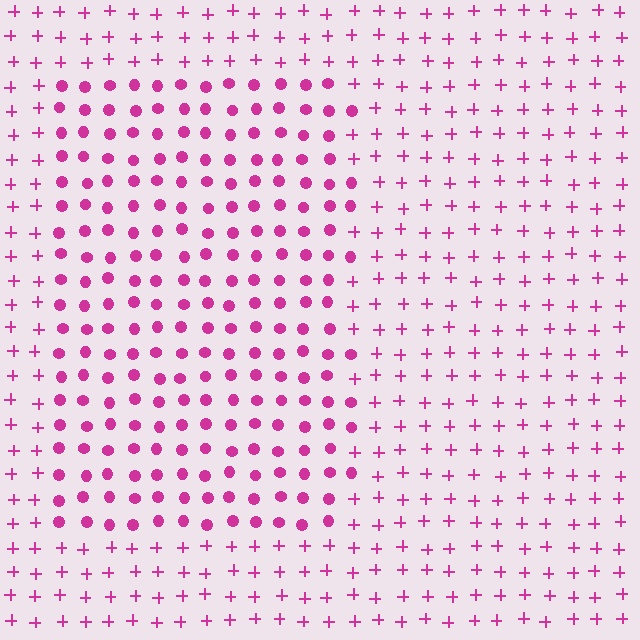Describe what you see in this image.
The image is filled with small magenta elements arranged in a uniform grid. A rectangle-shaped region contains circles, while the surrounding area contains plus signs. The boundary is defined purely by the change in element shape.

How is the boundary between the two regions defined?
The boundary is defined by a change in element shape: circles inside vs. plus signs outside. All elements share the same color and spacing.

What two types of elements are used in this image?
The image uses circles inside the rectangle region and plus signs outside it.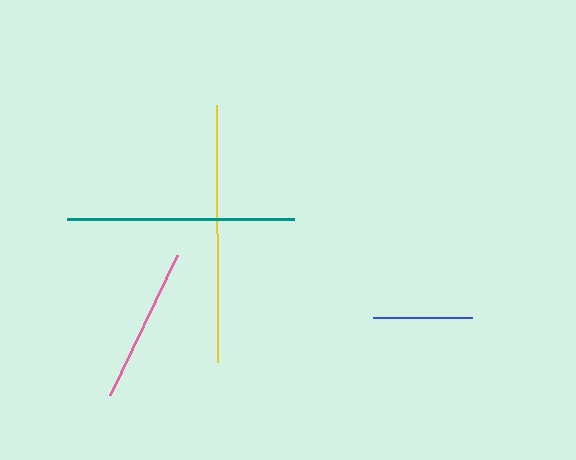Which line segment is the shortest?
The blue line is the shortest at approximately 98 pixels.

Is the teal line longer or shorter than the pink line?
The teal line is longer than the pink line.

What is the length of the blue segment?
The blue segment is approximately 98 pixels long.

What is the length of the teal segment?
The teal segment is approximately 227 pixels long.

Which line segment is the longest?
The yellow line is the longest at approximately 257 pixels.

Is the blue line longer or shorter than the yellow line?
The yellow line is longer than the blue line.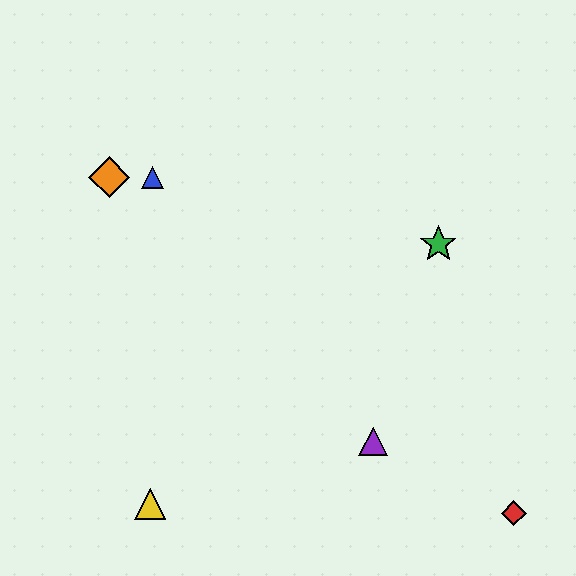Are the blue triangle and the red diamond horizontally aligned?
No, the blue triangle is at y≈177 and the red diamond is at y≈513.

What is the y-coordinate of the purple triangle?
The purple triangle is at y≈442.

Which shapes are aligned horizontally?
The blue triangle, the orange diamond are aligned horizontally.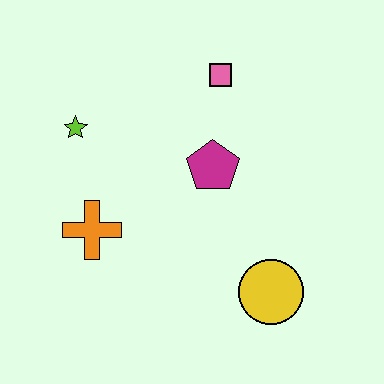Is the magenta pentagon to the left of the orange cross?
No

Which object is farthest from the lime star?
The yellow circle is farthest from the lime star.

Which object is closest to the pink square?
The magenta pentagon is closest to the pink square.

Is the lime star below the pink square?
Yes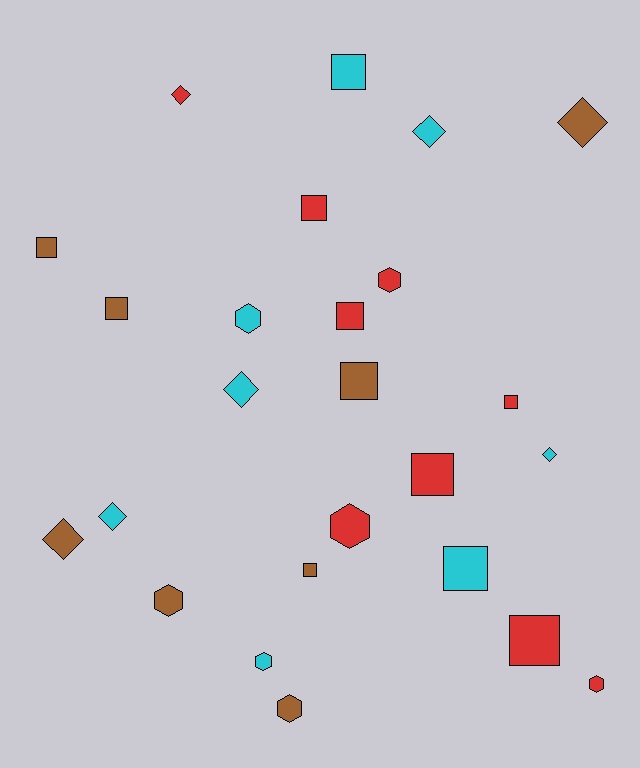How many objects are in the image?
There are 25 objects.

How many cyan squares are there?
There are 2 cyan squares.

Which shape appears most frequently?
Square, with 11 objects.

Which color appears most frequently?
Red, with 9 objects.